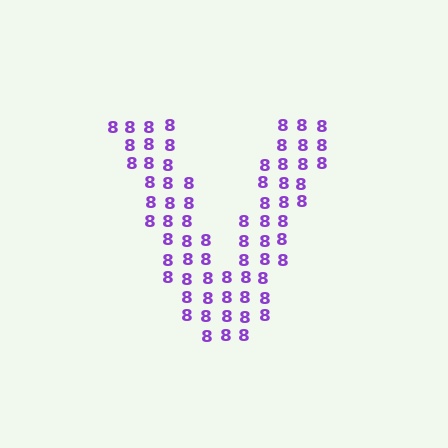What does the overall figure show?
The overall figure shows the letter V.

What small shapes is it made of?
It is made of small digit 8's.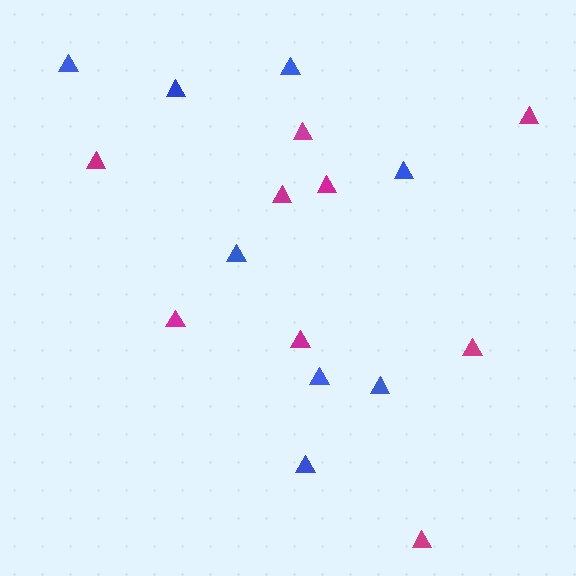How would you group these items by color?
There are 2 groups: one group of blue triangles (8) and one group of magenta triangles (9).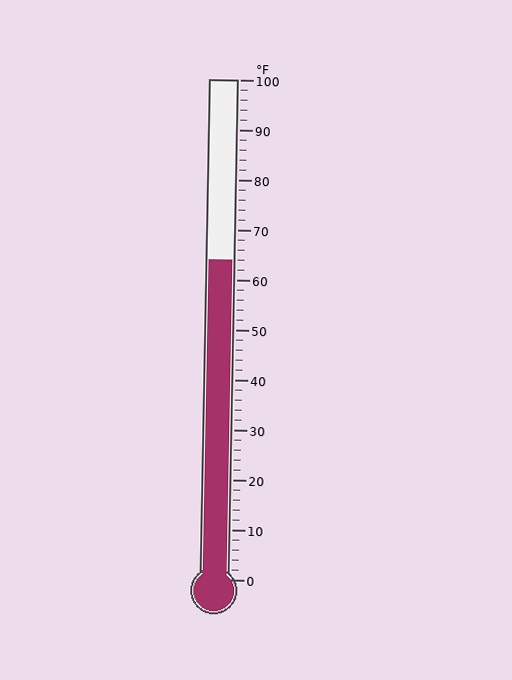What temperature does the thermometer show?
The thermometer shows approximately 64°F.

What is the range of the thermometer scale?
The thermometer scale ranges from 0°F to 100°F.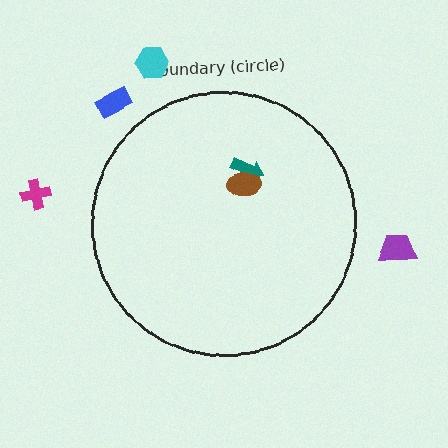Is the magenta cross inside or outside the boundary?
Outside.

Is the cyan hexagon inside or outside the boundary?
Outside.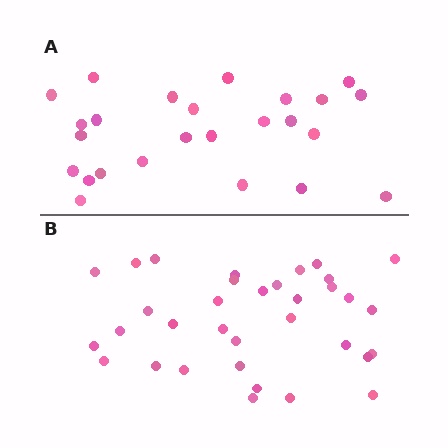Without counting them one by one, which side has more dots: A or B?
Region B (the bottom region) has more dots.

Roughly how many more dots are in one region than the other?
Region B has roughly 8 or so more dots than region A.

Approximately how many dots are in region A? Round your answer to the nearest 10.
About 20 dots. (The exact count is 25, which rounds to 20.)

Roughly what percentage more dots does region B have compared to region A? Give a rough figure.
About 35% more.